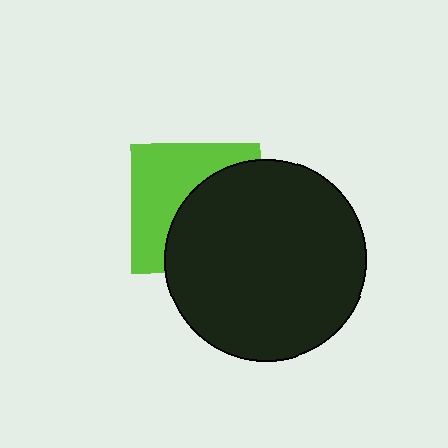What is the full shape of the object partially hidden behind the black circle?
The partially hidden object is a lime square.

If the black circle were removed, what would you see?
You would see the complete lime square.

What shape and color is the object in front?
The object in front is a black circle.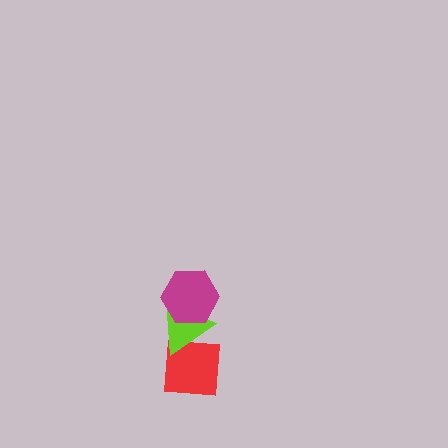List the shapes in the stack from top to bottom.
From top to bottom: the magenta hexagon, the lime triangle, the red square.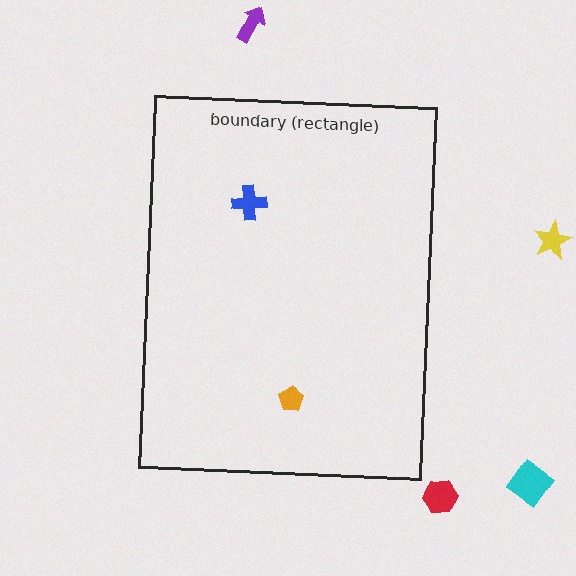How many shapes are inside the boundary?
2 inside, 4 outside.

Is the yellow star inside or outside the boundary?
Outside.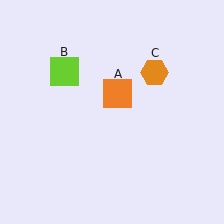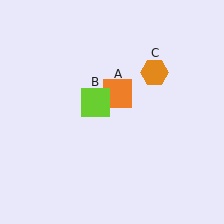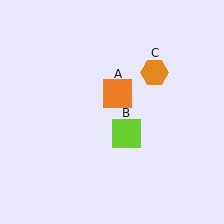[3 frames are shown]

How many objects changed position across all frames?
1 object changed position: lime square (object B).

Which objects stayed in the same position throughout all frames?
Orange square (object A) and orange hexagon (object C) remained stationary.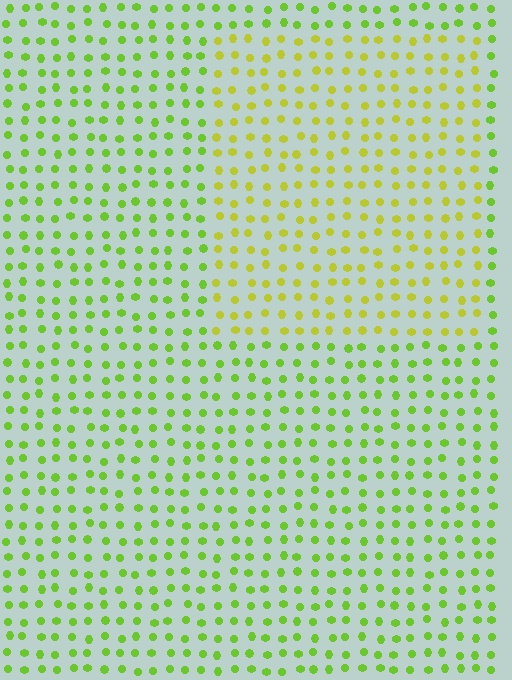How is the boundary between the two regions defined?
The boundary is defined purely by a slight shift in hue (about 30 degrees). Spacing, size, and orientation are identical on both sides.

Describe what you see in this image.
The image is filled with small lime elements in a uniform arrangement. A rectangle-shaped region is visible where the elements are tinted to a slightly different hue, forming a subtle color boundary.